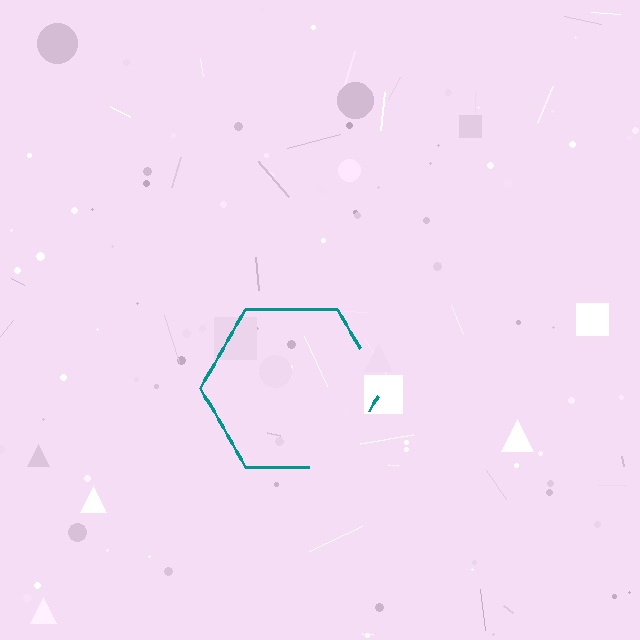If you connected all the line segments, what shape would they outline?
They would outline a hexagon.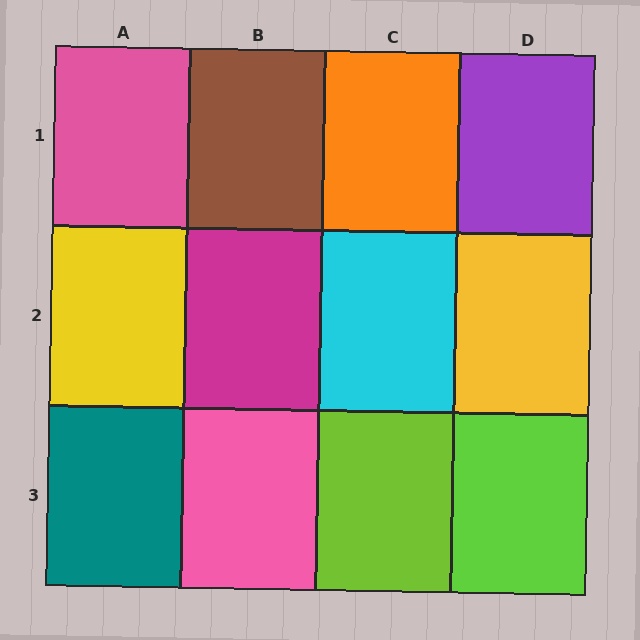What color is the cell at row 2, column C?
Cyan.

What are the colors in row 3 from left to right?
Teal, pink, lime, lime.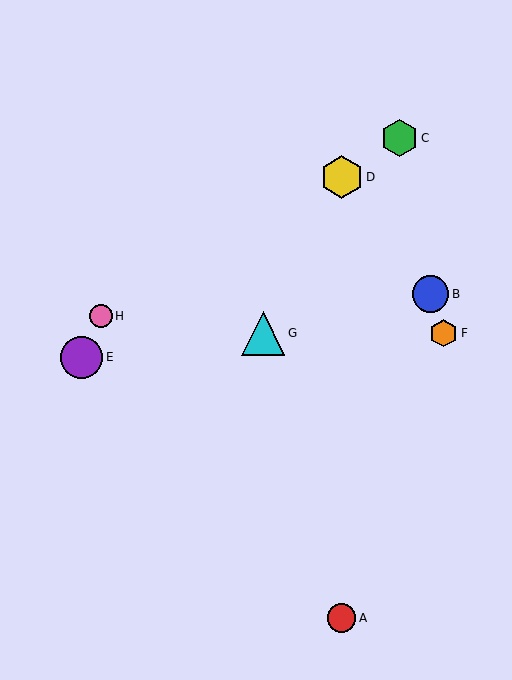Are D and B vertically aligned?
No, D is at x≈342 and B is at x≈431.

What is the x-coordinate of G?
Object G is at x≈263.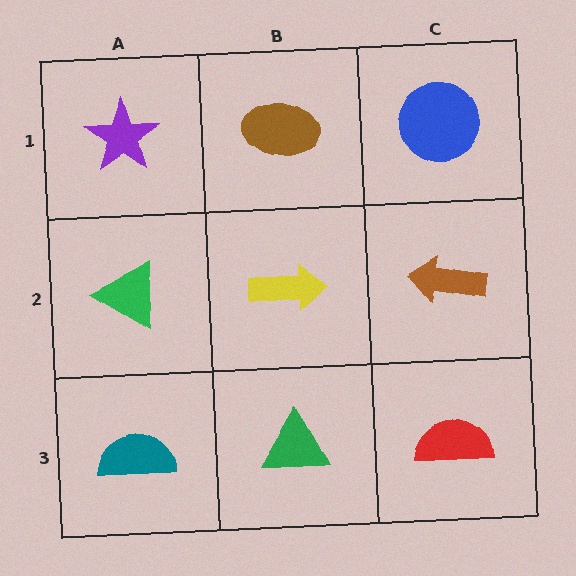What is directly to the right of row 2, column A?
A yellow arrow.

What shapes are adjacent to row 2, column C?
A blue circle (row 1, column C), a red semicircle (row 3, column C), a yellow arrow (row 2, column B).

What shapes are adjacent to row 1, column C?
A brown arrow (row 2, column C), a brown ellipse (row 1, column B).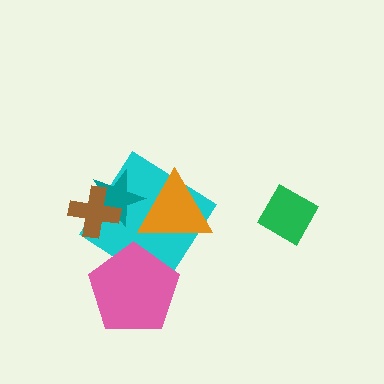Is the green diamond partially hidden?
No, no other shape covers it.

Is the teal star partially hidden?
Yes, it is partially covered by another shape.